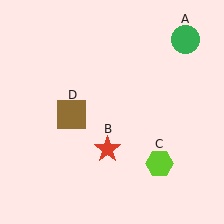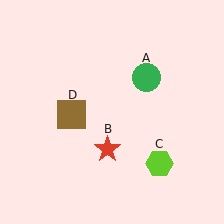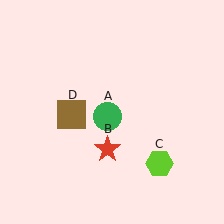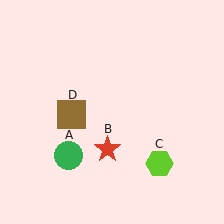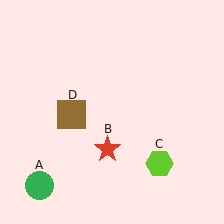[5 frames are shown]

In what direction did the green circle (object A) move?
The green circle (object A) moved down and to the left.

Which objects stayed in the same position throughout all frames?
Red star (object B) and lime hexagon (object C) and brown square (object D) remained stationary.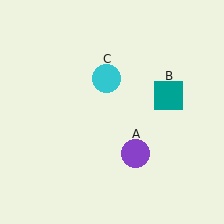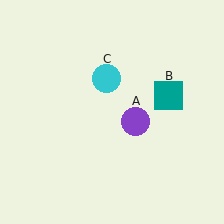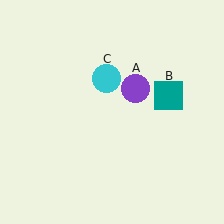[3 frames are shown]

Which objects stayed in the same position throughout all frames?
Teal square (object B) and cyan circle (object C) remained stationary.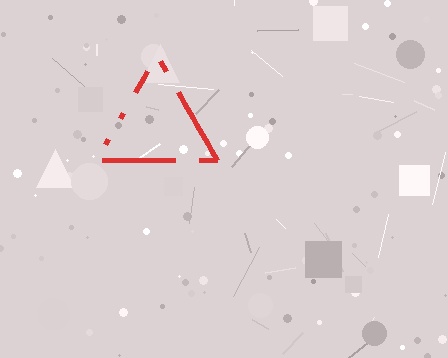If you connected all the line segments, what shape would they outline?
They would outline a triangle.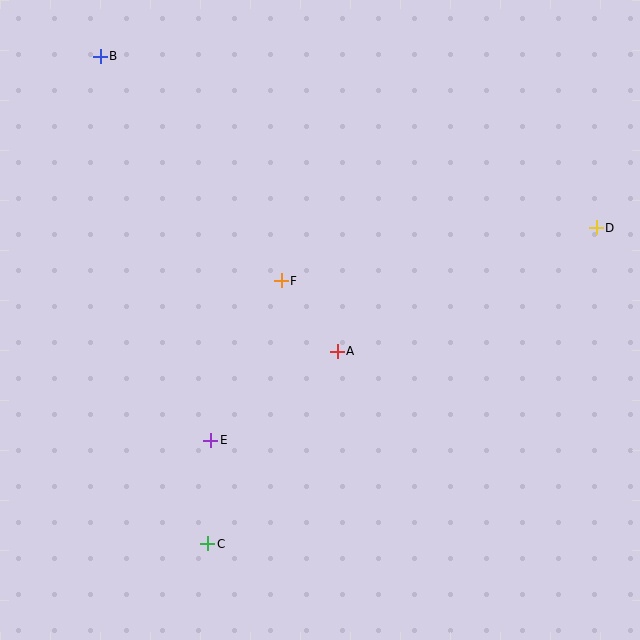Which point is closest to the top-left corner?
Point B is closest to the top-left corner.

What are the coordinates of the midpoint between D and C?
The midpoint between D and C is at (402, 386).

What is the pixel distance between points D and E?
The distance between D and E is 440 pixels.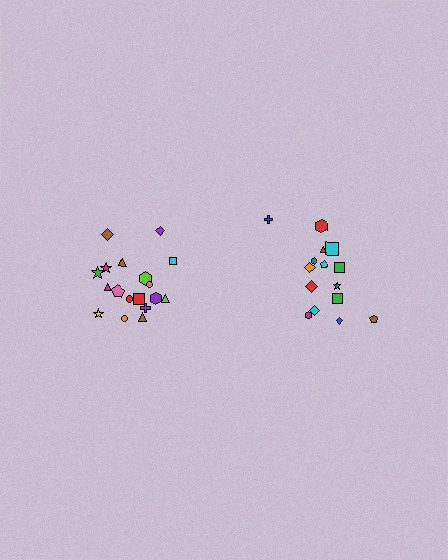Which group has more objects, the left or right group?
The left group.